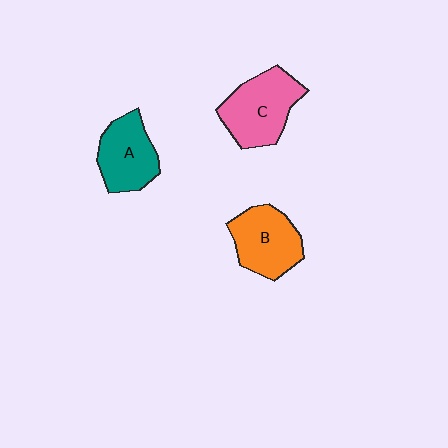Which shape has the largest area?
Shape C (pink).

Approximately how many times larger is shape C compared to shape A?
Approximately 1.2 times.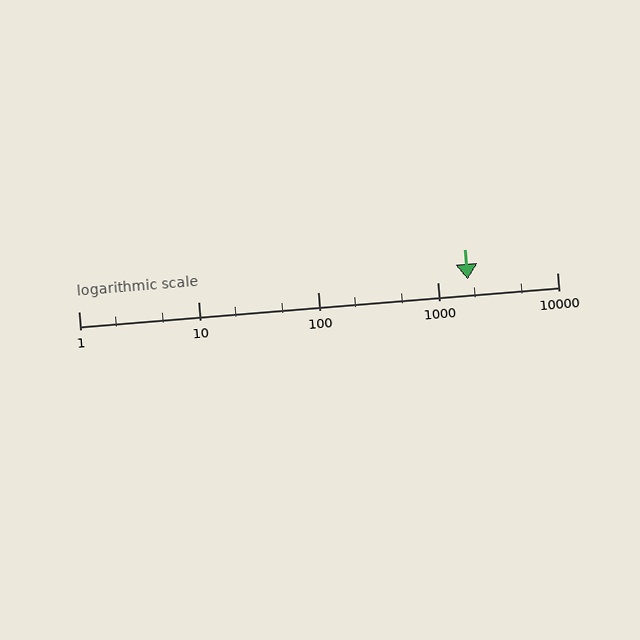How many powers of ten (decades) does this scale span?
The scale spans 4 decades, from 1 to 10000.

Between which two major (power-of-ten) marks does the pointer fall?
The pointer is between 1000 and 10000.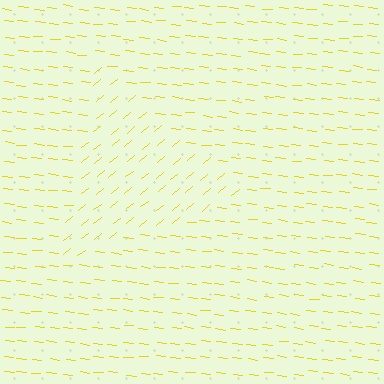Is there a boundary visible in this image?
Yes, there is a texture boundary formed by a change in line orientation.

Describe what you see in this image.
The image is filled with small yellow line segments. A triangle region in the image has lines oriented differently from the surrounding lines, creating a visible texture boundary.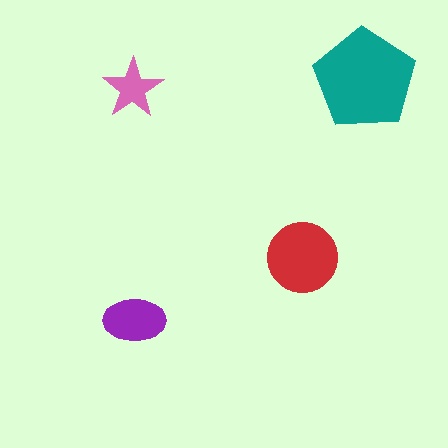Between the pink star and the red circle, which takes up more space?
The red circle.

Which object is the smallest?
The pink star.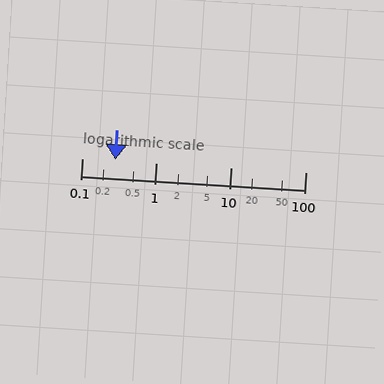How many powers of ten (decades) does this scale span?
The scale spans 3 decades, from 0.1 to 100.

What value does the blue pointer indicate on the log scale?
The pointer indicates approximately 0.28.